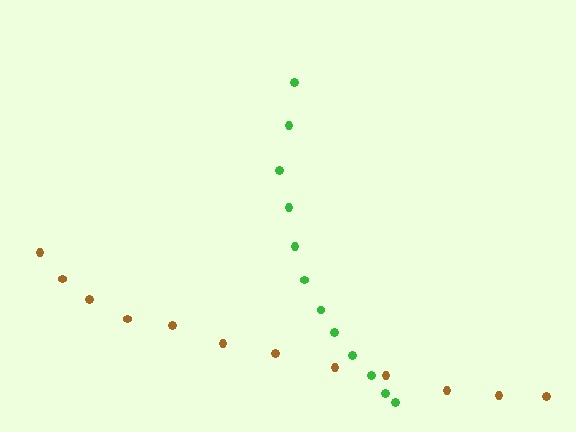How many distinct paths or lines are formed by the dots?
There are 2 distinct paths.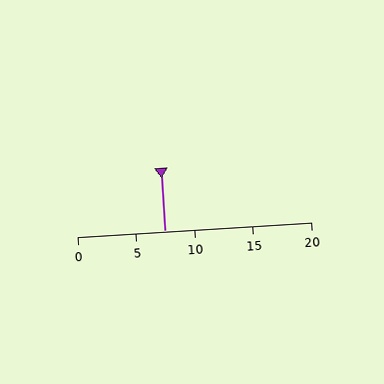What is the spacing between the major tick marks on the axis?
The major ticks are spaced 5 apart.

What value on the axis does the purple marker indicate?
The marker indicates approximately 7.5.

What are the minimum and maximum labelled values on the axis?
The axis runs from 0 to 20.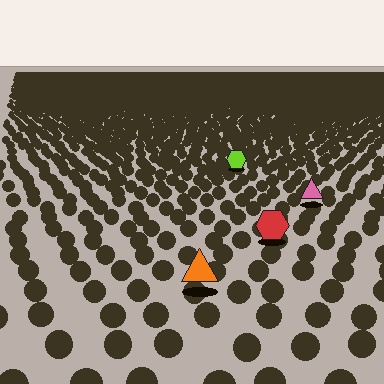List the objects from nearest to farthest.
From nearest to farthest: the orange triangle, the red hexagon, the pink triangle, the lime hexagon.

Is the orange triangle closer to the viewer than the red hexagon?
Yes. The orange triangle is closer — you can tell from the texture gradient: the ground texture is coarser near it.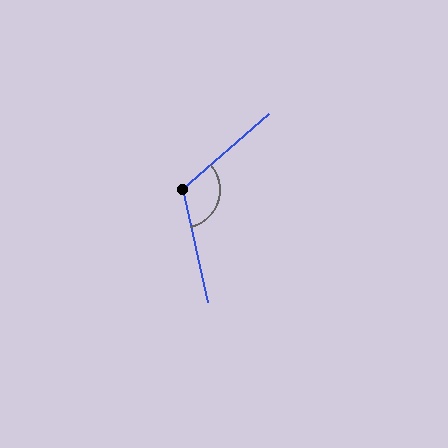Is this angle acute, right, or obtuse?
It is obtuse.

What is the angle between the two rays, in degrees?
Approximately 118 degrees.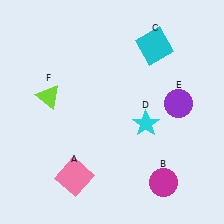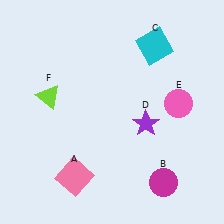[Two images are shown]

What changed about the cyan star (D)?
In Image 1, D is cyan. In Image 2, it changed to purple.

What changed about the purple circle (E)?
In Image 1, E is purple. In Image 2, it changed to pink.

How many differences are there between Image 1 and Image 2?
There are 2 differences between the two images.